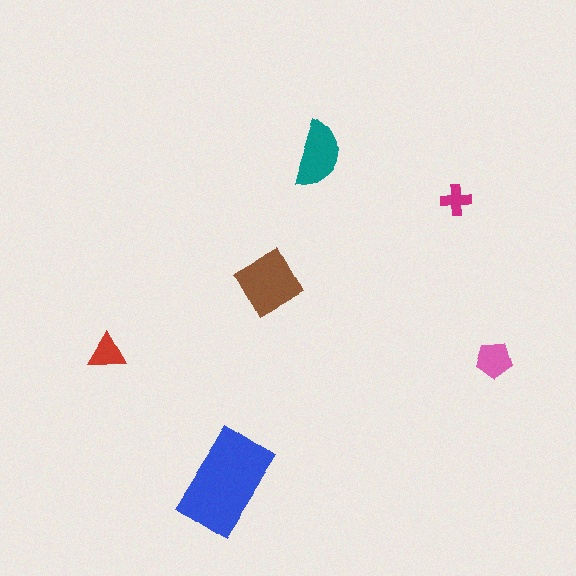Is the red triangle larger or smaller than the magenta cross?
Larger.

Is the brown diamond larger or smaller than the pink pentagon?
Larger.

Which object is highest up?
The teal semicircle is topmost.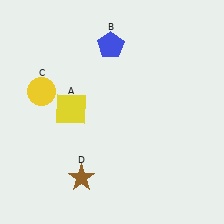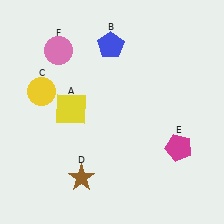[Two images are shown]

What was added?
A magenta pentagon (E), a pink circle (F) were added in Image 2.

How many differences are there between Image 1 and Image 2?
There are 2 differences between the two images.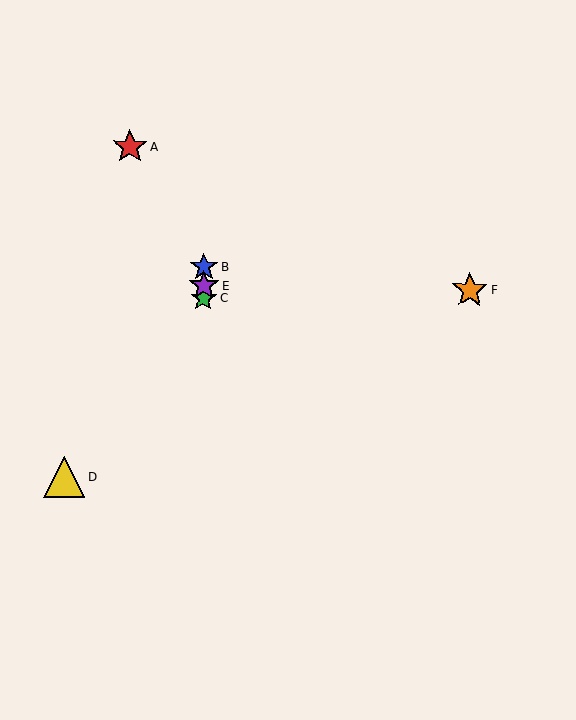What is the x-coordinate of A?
Object A is at x≈130.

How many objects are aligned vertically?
3 objects (B, C, E) are aligned vertically.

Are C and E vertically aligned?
Yes, both are at x≈204.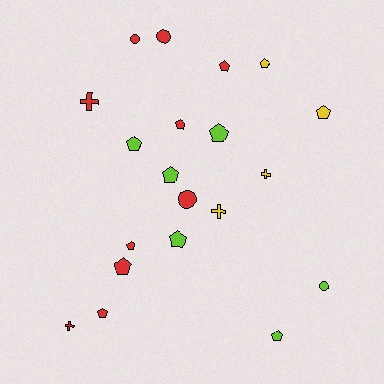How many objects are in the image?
There are 20 objects.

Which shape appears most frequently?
Pentagon, with 12 objects.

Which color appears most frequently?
Red, with 10 objects.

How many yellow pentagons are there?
There are 2 yellow pentagons.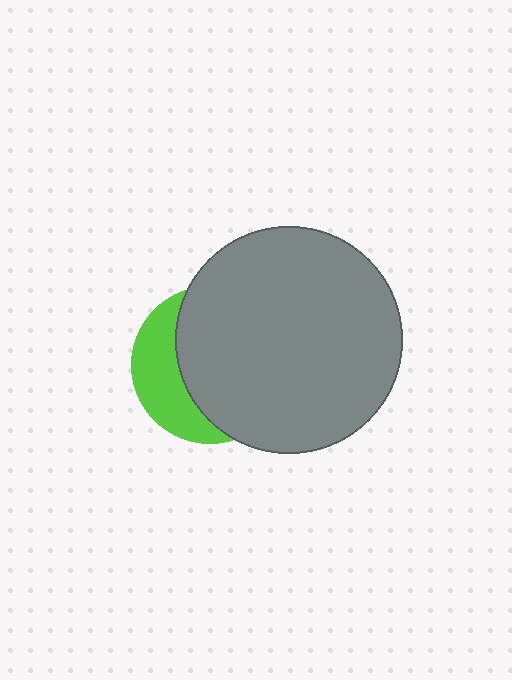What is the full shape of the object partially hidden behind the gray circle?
The partially hidden object is a lime circle.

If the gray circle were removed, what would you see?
You would see the complete lime circle.